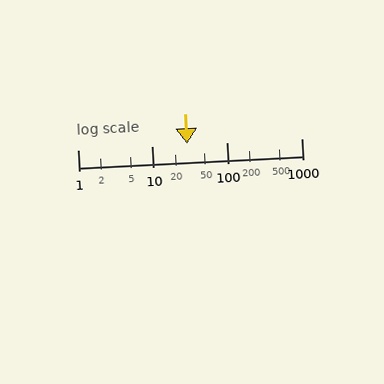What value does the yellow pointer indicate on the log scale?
The pointer indicates approximately 29.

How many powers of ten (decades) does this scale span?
The scale spans 3 decades, from 1 to 1000.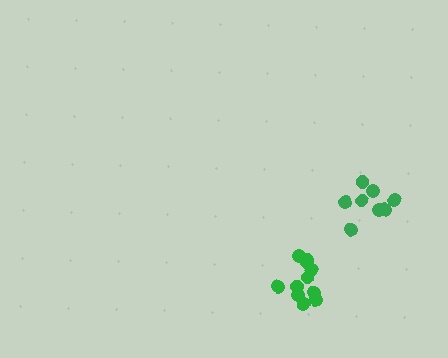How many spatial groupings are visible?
There are 2 spatial groupings.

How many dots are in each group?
Group 1: 8 dots, Group 2: 12 dots (20 total).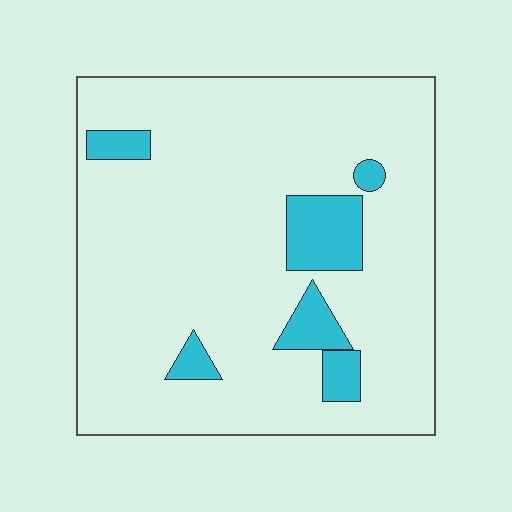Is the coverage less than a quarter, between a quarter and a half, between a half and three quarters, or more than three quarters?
Less than a quarter.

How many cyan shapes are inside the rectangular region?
6.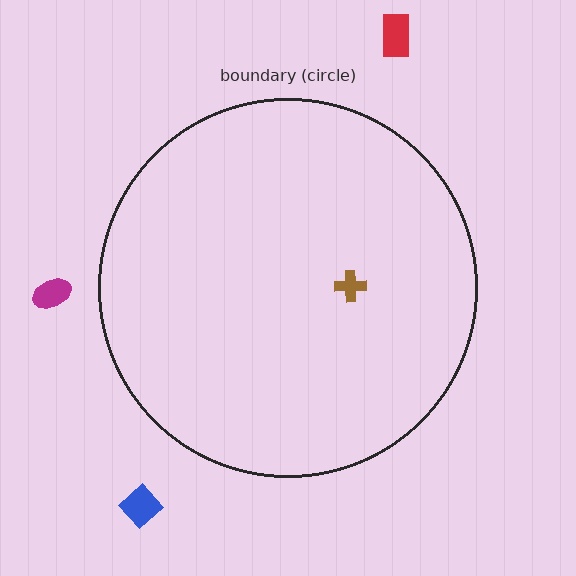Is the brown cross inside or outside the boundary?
Inside.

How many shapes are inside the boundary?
1 inside, 3 outside.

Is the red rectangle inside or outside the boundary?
Outside.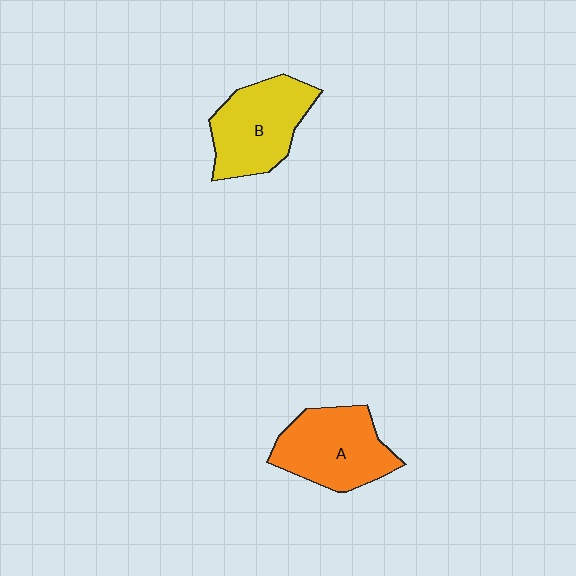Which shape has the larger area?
Shape A (orange).